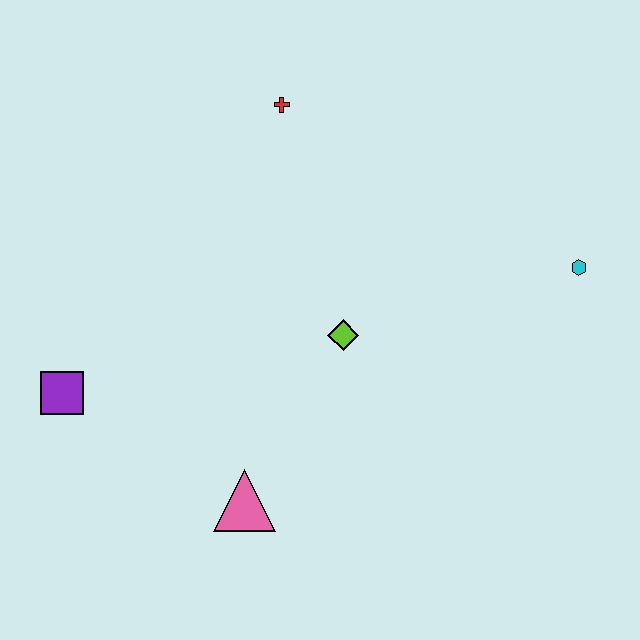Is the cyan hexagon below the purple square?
No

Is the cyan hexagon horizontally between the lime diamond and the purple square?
No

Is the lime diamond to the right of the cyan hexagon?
No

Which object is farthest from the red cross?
The pink triangle is farthest from the red cross.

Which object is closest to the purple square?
The pink triangle is closest to the purple square.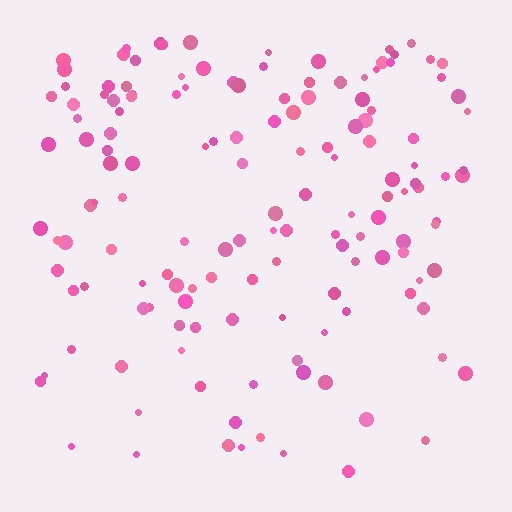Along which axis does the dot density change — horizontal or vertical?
Vertical.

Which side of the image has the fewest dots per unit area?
The bottom.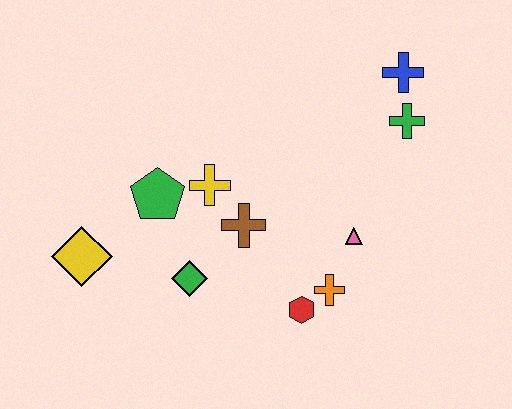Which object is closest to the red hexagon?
The orange cross is closest to the red hexagon.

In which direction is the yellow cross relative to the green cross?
The yellow cross is to the left of the green cross.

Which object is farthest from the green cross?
The yellow diamond is farthest from the green cross.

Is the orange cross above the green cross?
No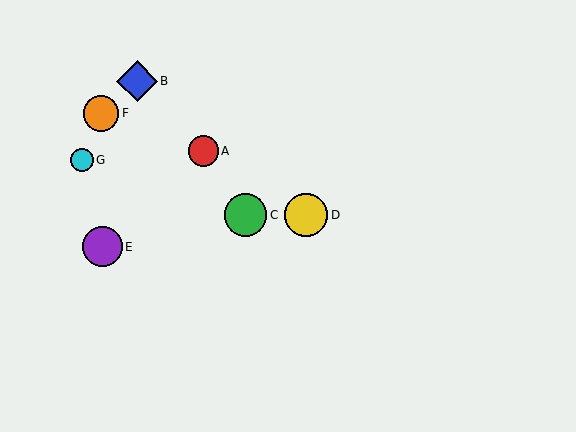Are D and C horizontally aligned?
Yes, both are at y≈215.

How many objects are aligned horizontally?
2 objects (C, D) are aligned horizontally.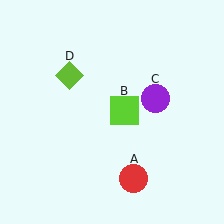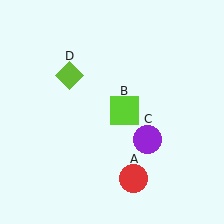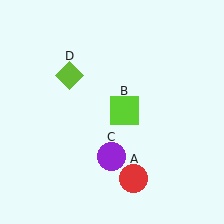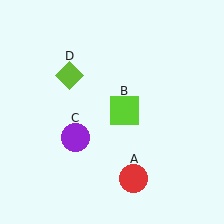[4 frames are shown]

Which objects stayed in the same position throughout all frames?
Red circle (object A) and lime square (object B) and lime diamond (object D) remained stationary.